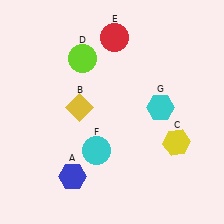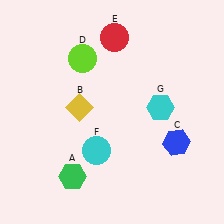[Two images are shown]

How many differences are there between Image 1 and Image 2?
There are 2 differences between the two images.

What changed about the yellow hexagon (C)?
In Image 1, C is yellow. In Image 2, it changed to blue.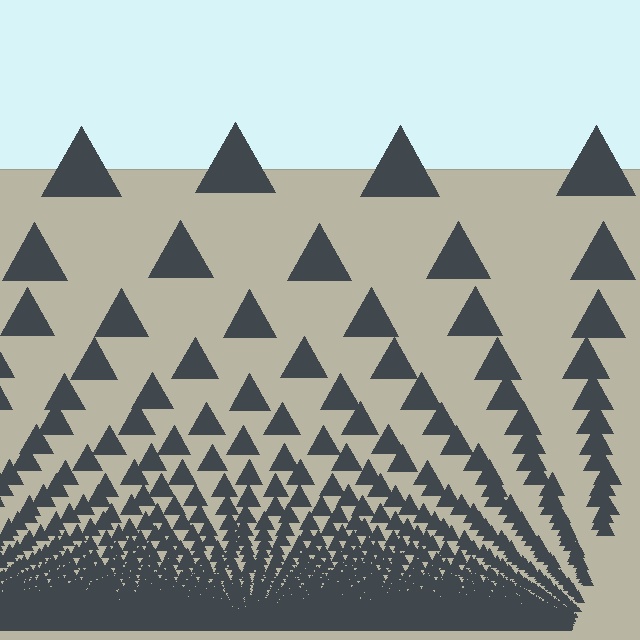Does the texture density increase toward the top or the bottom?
Density increases toward the bottom.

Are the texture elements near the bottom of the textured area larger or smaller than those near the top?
Smaller. The gradient is inverted — elements near the bottom are smaller and denser.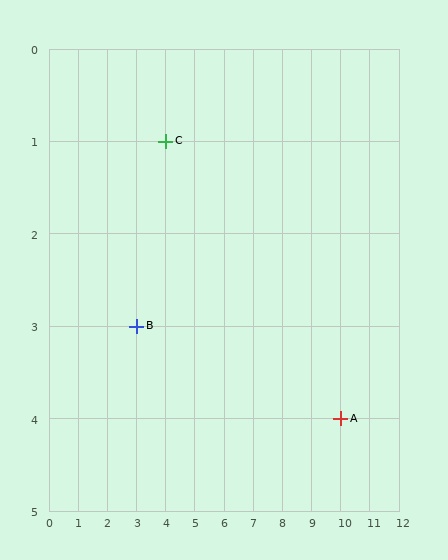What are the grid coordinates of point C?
Point C is at grid coordinates (4, 1).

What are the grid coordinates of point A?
Point A is at grid coordinates (10, 4).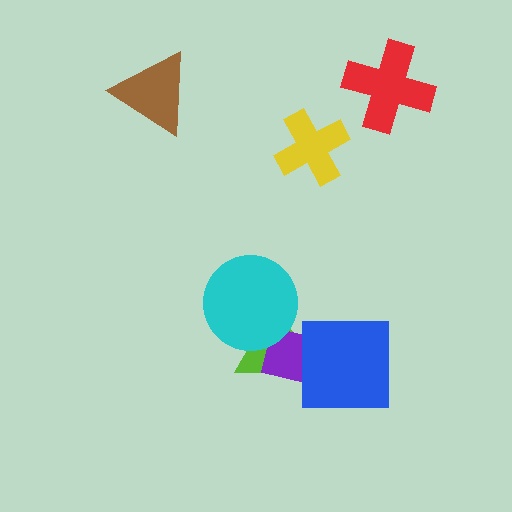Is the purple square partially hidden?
Yes, it is partially covered by another shape.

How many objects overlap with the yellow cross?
0 objects overlap with the yellow cross.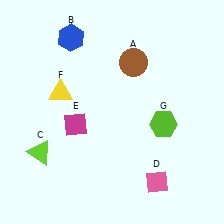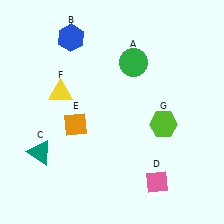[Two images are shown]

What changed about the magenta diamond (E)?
In Image 1, E is magenta. In Image 2, it changed to orange.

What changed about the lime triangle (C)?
In Image 1, C is lime. In Image 2, it changed to teal.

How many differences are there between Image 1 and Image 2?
There are 3 differences between the two images.